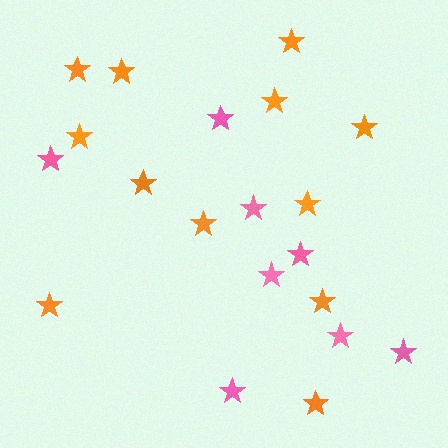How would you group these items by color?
There are 2 groups: one group of pink stars (8) and one group of orange stars (12).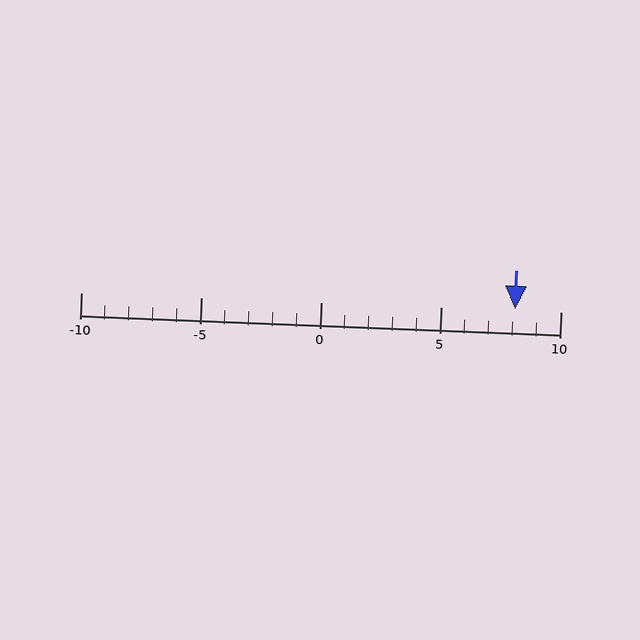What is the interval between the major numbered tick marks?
The major tick marks are spaced 5 units apart.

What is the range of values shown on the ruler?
The ruler shows values from -10 to 10.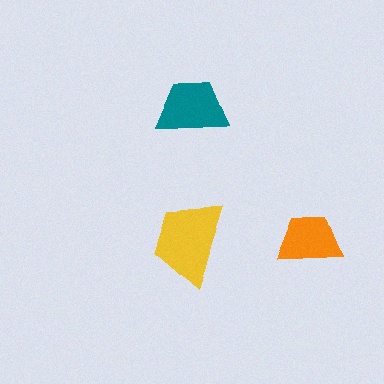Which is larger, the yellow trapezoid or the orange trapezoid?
The yellow one.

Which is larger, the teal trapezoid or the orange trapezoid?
The teal one.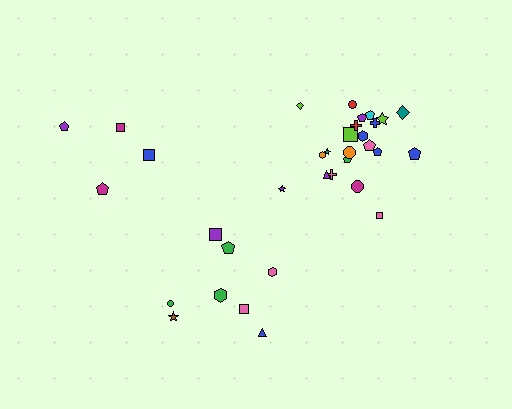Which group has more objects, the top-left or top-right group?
The top-right group.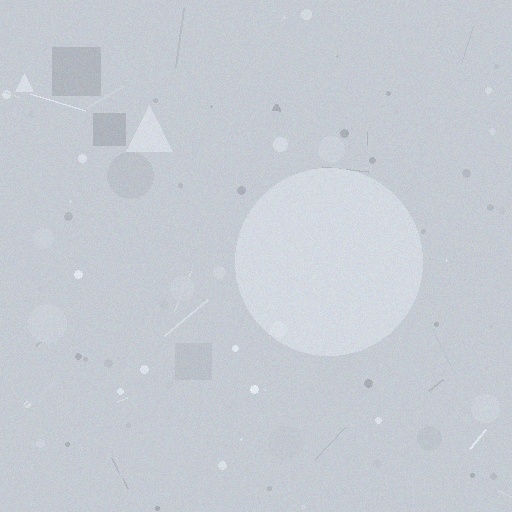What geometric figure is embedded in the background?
A circle is embedded in the background.